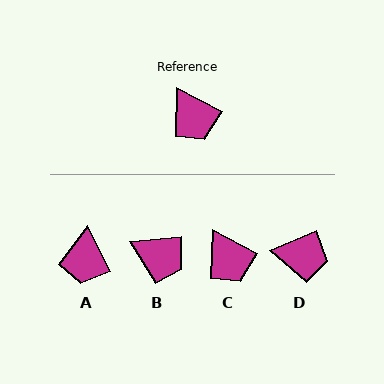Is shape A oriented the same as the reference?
No, it is off by about 35 degrees.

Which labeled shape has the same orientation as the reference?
C.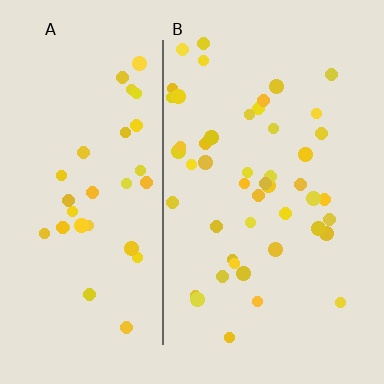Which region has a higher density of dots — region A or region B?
B (the right).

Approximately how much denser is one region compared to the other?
Approximately 1.4× — region B over region A.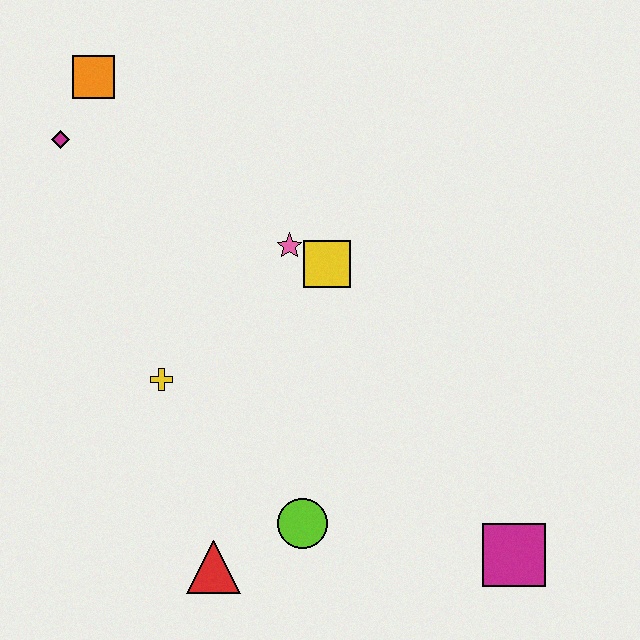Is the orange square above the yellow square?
Yes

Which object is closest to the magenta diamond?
The orange square is closest to the magenta diamond.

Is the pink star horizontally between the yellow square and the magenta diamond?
Yes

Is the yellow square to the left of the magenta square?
Yes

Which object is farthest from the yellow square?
The magenta square is farthest from the yellow square.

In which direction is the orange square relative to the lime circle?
The orange square is above the lime circle.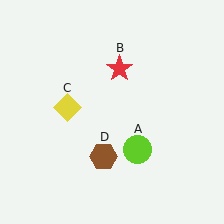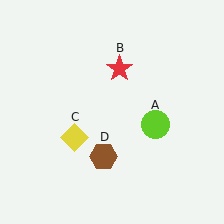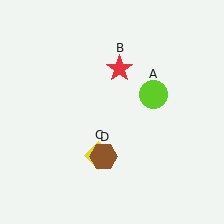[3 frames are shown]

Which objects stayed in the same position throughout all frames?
Red star (object B) and brown hexagon (object D) remained stationary.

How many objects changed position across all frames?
2 objects changed position: lime circle (object A), yellow diamond (object C).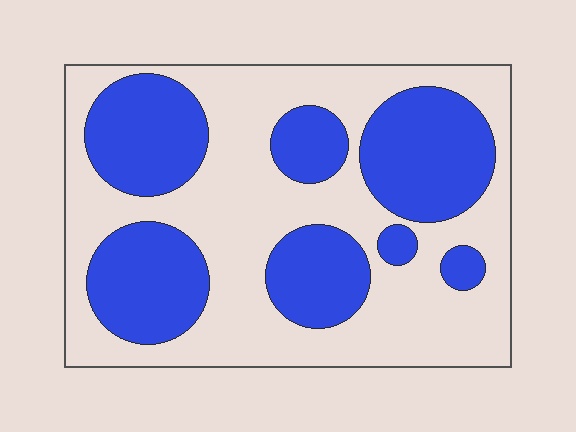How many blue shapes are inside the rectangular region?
7.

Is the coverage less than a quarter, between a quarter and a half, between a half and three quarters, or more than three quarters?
Between a quarter and a half.